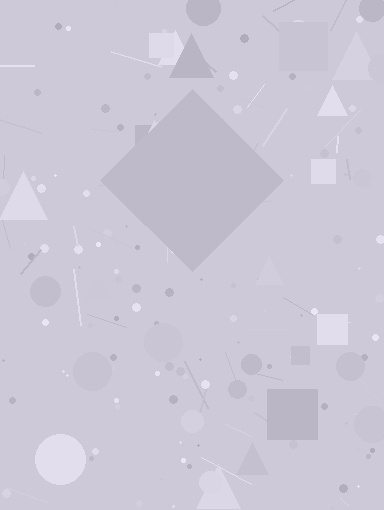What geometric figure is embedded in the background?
A diamond is embedded in the background.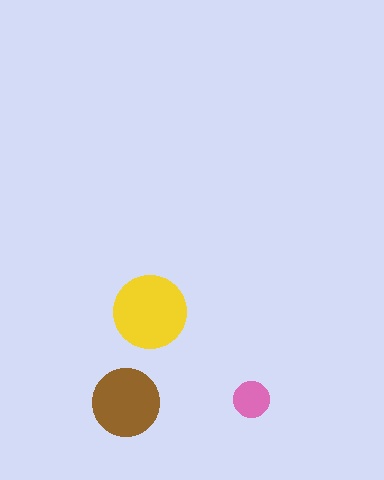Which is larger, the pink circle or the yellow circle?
The yellow one.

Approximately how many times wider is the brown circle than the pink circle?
About 2 times wider.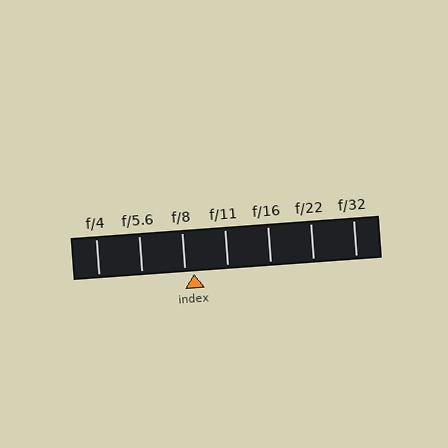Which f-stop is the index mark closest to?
The index mark is closest to f/8.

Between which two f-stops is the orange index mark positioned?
The index mark is between f/8 and f/11.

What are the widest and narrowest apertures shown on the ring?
The widest aperture shown is f/4 and the narrowest is f/32.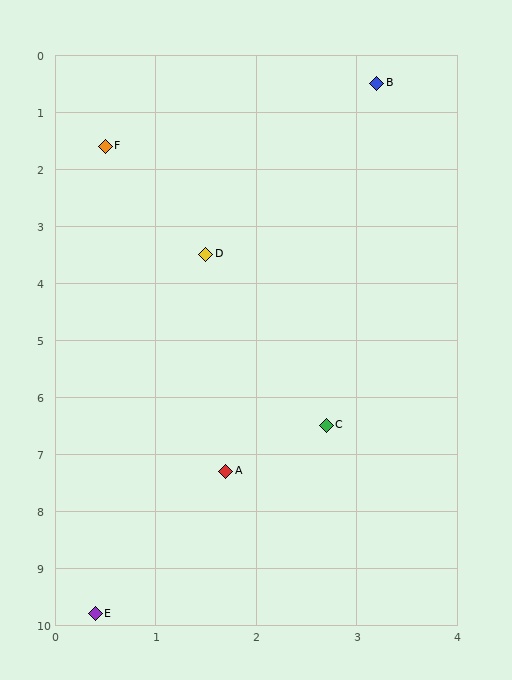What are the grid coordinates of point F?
Point F is at approximately (0.5, 1.6).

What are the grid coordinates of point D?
Point D is at approximately (1.5, 3.5).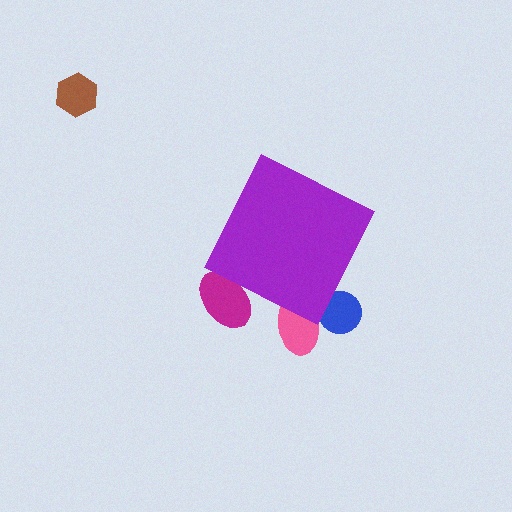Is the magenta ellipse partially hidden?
Yes, the magenta ellipse is partially hidden behind the purple diamond.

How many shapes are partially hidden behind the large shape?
3 shapes are partially hidden.